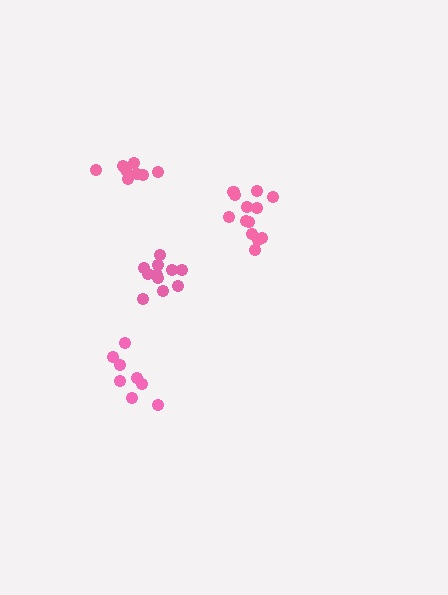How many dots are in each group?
Group 1: 8 dots, Group 2: 11 dots, Group 3: 13 dots, Group 4: 8 dots (40 total).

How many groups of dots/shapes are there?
There are 4 groups.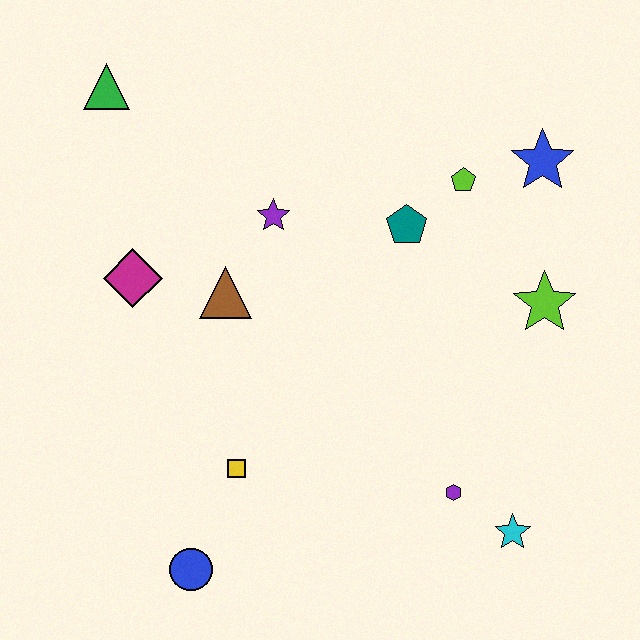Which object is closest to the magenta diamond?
The brown triangle is closest to the magenta diamond.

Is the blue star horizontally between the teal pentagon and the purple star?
No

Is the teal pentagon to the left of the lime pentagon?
Yes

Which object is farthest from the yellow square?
The blue star is farthest from the yellow square.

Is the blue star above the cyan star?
Yes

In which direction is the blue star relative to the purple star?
The blue star is to the right of the purple star.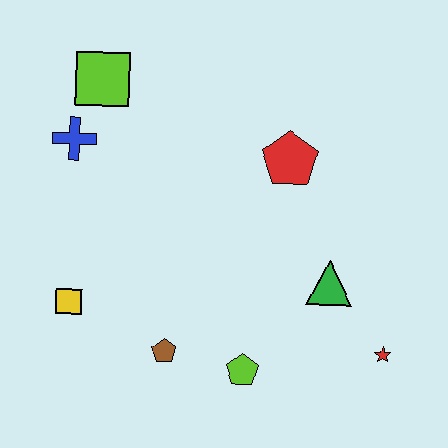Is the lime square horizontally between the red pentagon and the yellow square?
Yes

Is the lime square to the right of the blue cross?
Yes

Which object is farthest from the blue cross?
The red star is farthest from the blue cross.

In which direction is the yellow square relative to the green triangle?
The yellow square is to the left of the green triangle.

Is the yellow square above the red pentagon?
No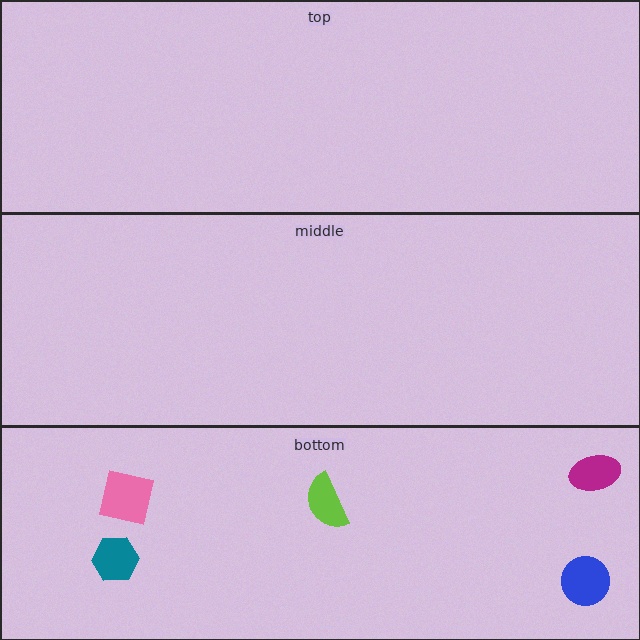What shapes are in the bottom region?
The lime semicircle, the teal hexagon, the magenta ellipse, the pink square, the blue circle.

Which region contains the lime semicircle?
The bottom region.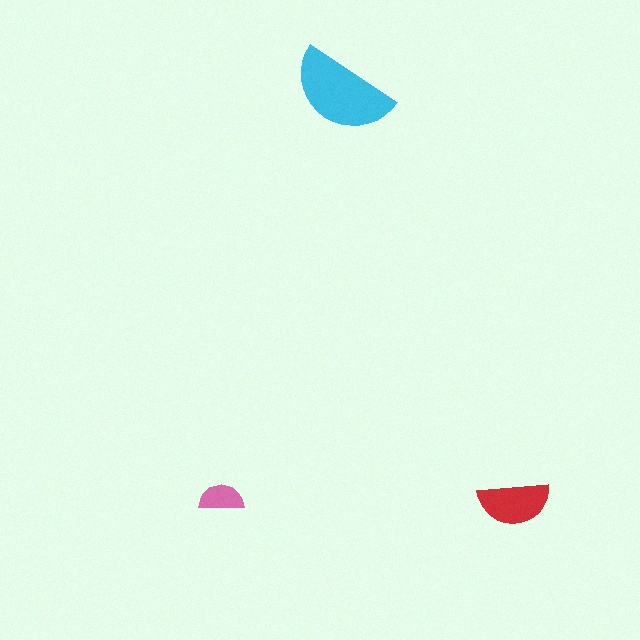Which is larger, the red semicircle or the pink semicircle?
The red one.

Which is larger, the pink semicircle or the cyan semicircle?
The cyan one.